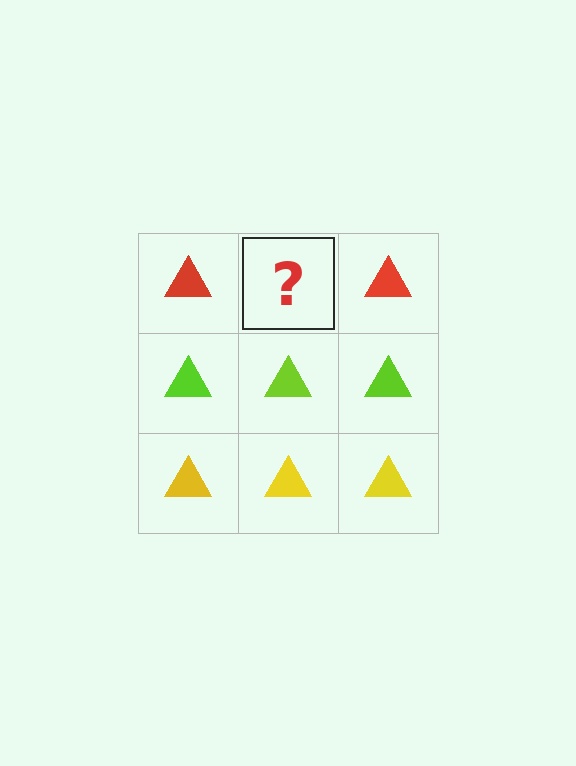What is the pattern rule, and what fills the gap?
The rule is that each row has a consistent color. The gap should be filled with a red triangle.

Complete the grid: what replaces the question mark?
The question mark should be replaced with a red triangle.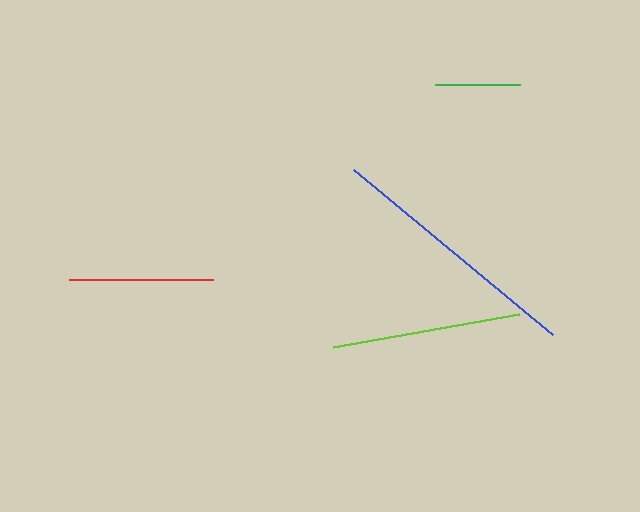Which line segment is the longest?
The blue line is the longest at approximately 259 pixels.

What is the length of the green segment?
The green segment is approximately 85 pixels long.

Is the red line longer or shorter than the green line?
The red line is longer than the green line.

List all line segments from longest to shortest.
From longest to shortest: blue, lime, red, green.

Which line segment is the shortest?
The green line is the shortest at approximately 85 pixels.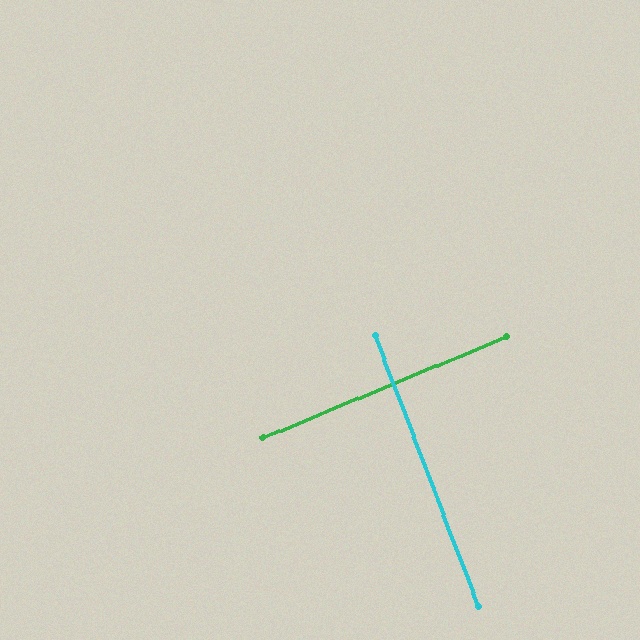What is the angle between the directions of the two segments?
Approximately 88 degrees.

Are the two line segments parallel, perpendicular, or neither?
Perpendicular — they meet at approximately 88°.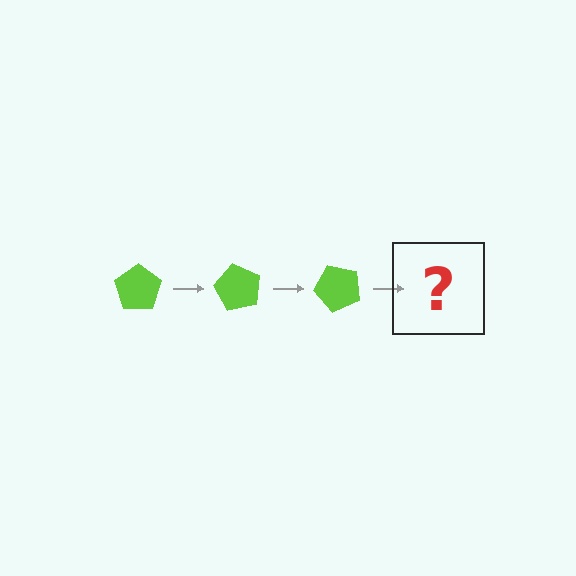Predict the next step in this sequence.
The next step is a lime pentagon rotated 180 degrees.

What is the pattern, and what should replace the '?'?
The pattern is that the pentagon rotates 60 degrees each step. The '?' should be a lime pentagon rotated 180 degrees.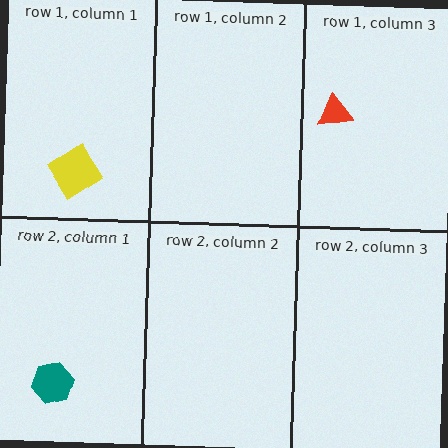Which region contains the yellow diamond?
The row 1, column 1 region.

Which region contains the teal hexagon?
The row 2, column 1 region.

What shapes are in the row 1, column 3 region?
The red triangle.